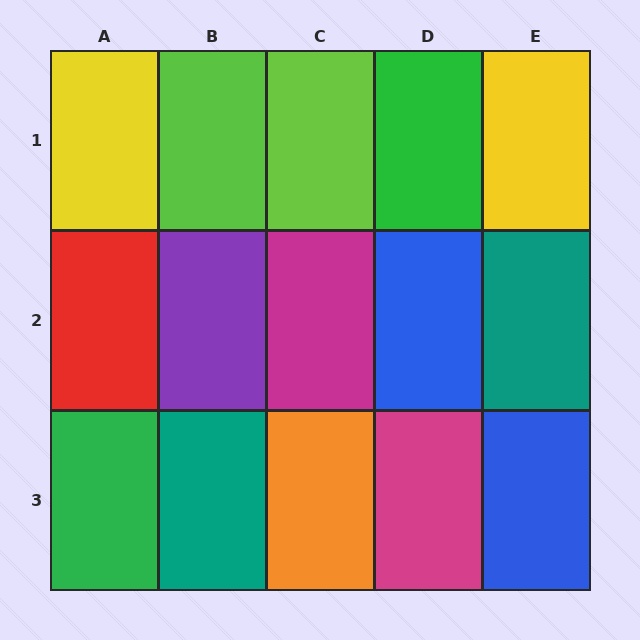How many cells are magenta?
2 cells are magenta.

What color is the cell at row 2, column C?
Magenta.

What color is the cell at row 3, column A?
Green.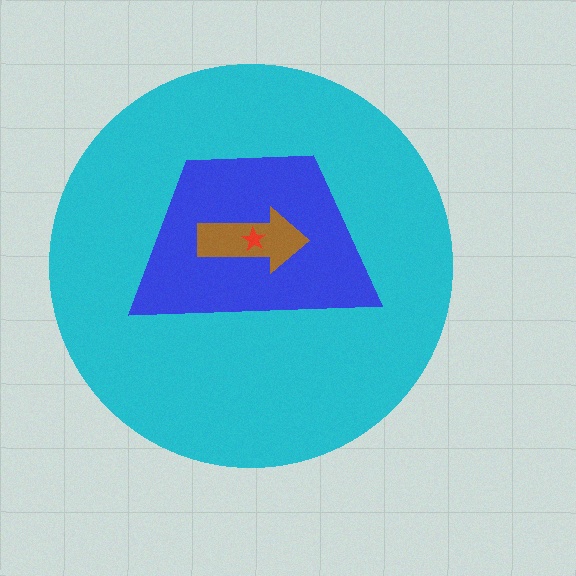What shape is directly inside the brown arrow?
The red star.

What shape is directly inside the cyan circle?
The blue trapezoid.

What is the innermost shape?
The red star.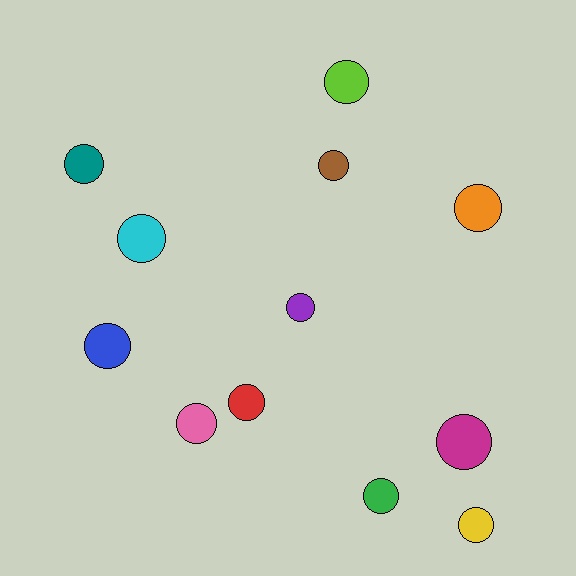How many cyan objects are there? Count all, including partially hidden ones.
There is 1 cyan object.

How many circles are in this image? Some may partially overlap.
There are 12 circles.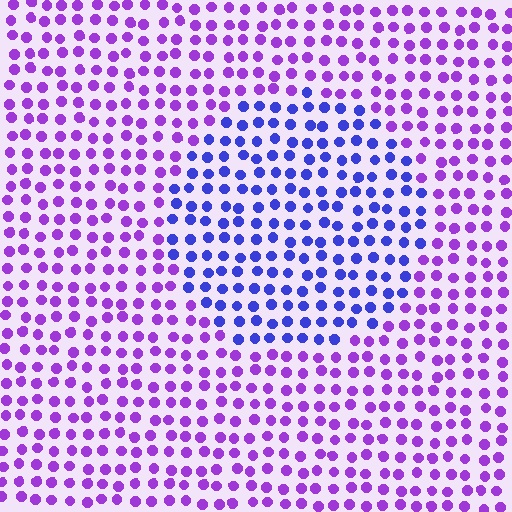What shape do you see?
I see a circle.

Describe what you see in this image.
The image is filled with small purple elements in a uniform arrangement. A circle-shaped region is visible where the elements are tinted to a slightly different hue, forming a subtle color boundary.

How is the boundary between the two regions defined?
The boundary is defined purely by a slight shift in hue (about 41 degrees). Spacing, size, and orientation are identical on both sides.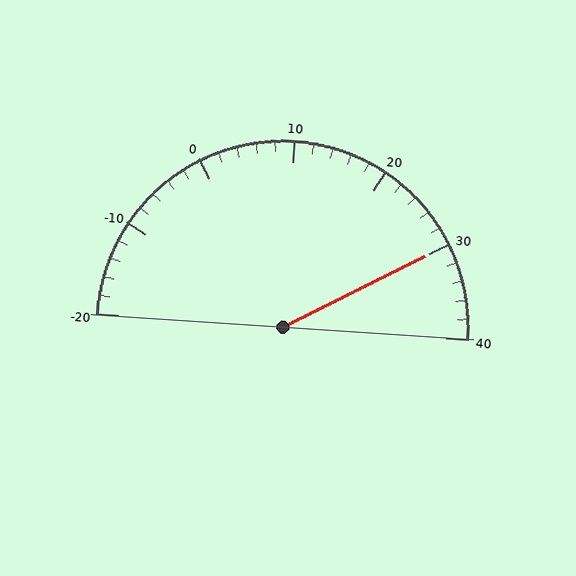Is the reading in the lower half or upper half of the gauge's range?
The reading is in the upper half of the range (-20 to 40).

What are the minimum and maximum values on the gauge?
The gauge ranges from -20 to 40.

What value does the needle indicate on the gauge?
The needle indicates approximately 30.